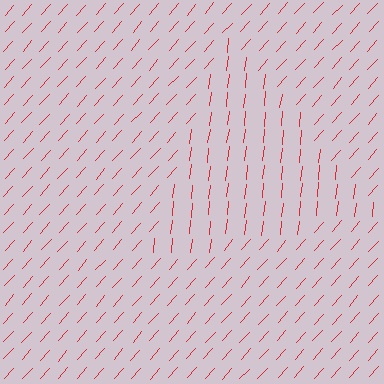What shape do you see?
I see a triangle.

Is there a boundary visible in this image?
Yes, there is a texture boundary formed by a change in line orientation.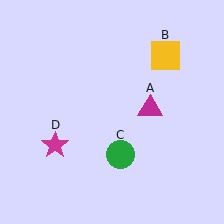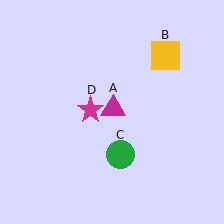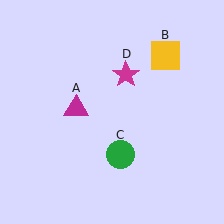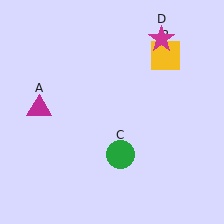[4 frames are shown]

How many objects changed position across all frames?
2 objects changed position: magenta triangle (object A), magenta star (object D).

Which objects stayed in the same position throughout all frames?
Yellow square (object B) and green circle (object C) remained stationary.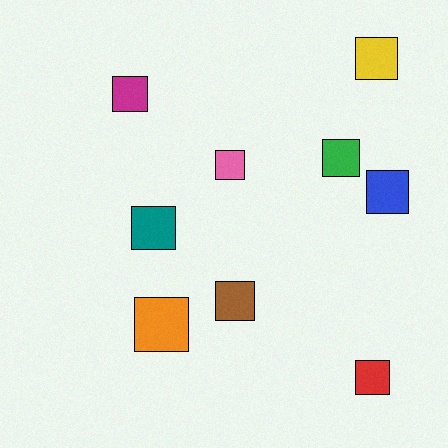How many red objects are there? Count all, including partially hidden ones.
There is 1 red object.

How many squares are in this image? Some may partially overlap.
There are 9 squares.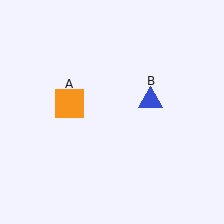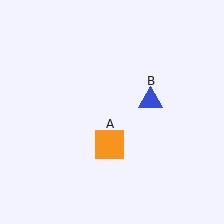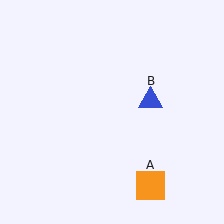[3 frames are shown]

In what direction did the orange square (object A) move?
The orange square (object A) moved down and to the right.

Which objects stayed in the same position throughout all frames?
Blue triangle (object B) remained stationary.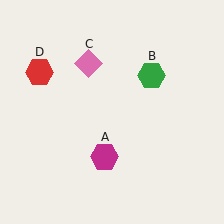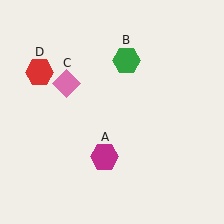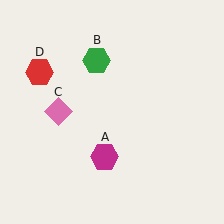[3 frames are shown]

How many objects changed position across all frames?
2 objects changed position: green hexagon (object B), pink diamond (object C).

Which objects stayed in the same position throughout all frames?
Magenta hexagon (object A) and red hexagon (object D) remained stationary.